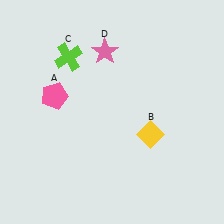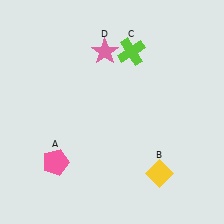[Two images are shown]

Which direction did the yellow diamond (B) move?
The yellow diamond (B) moved down.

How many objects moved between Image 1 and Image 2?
3 objects moved between the two images.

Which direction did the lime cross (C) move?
The lime cross (C) moved right.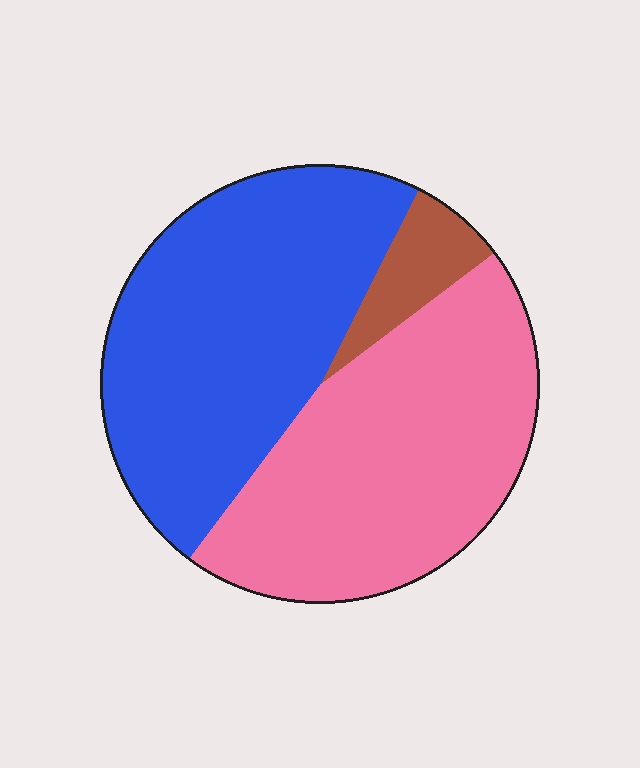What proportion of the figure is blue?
Blue covers 47% of the figure.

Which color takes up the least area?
Brown, at roughly 5%.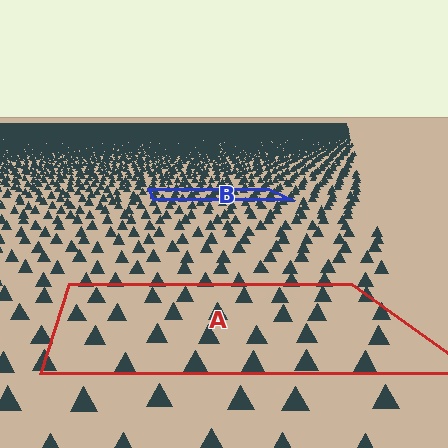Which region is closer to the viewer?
Region A is closer. The texture elements there are larger and more spread out.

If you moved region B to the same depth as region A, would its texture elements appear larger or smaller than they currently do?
They would appear larger. At a closer depth, the same texture elements are projected at a bigger on-screen size.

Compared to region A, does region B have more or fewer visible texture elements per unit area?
Region B has more texture elements per unit area — they are packed more densely because it is farther away.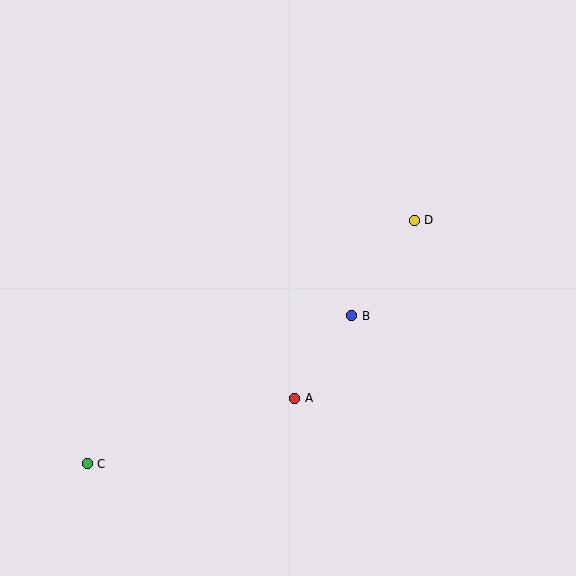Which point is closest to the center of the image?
Point B at (352, 316) is closest to the center.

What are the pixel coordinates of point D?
Point D is at (414, 220).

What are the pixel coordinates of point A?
Point A is at (295, 398).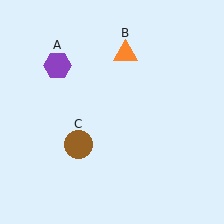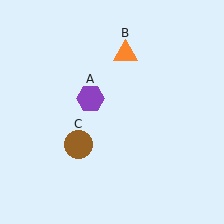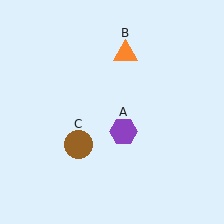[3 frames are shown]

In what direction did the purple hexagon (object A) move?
The purple hexagon (object A) moved down and to the right.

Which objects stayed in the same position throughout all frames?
Orange triangle (object B) and brown circle (object C) remained stationary.